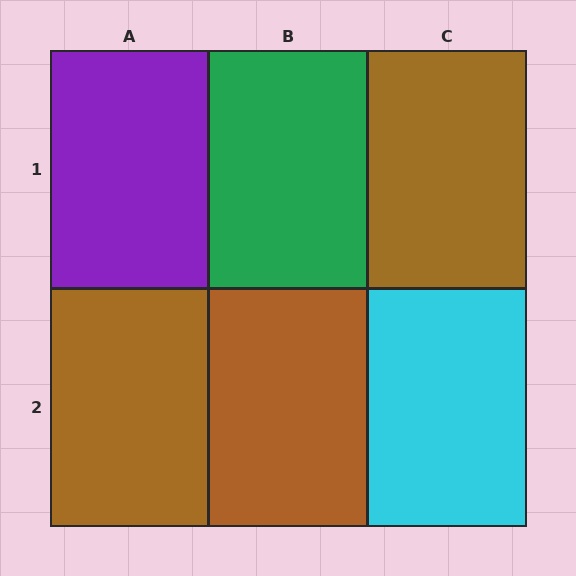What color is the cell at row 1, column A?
Purple.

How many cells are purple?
1 cell is purple.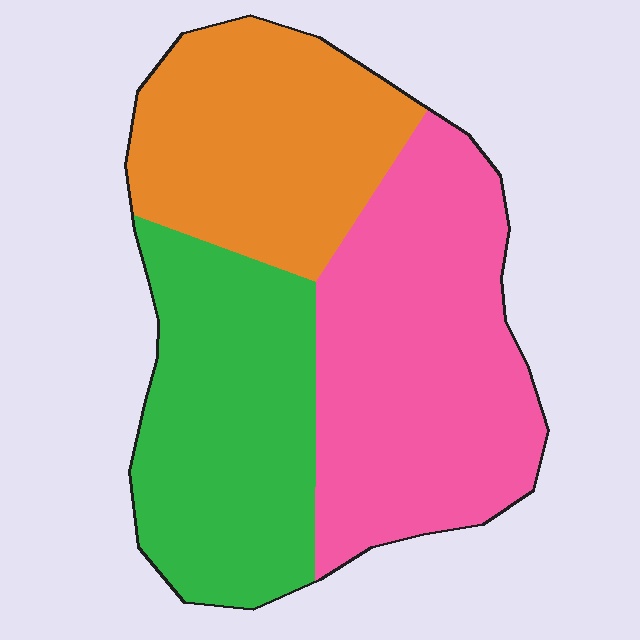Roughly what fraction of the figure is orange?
Orange takes up about one quarter (1/4) of the figure.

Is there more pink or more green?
Pink.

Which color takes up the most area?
Pink, at roughly 40%.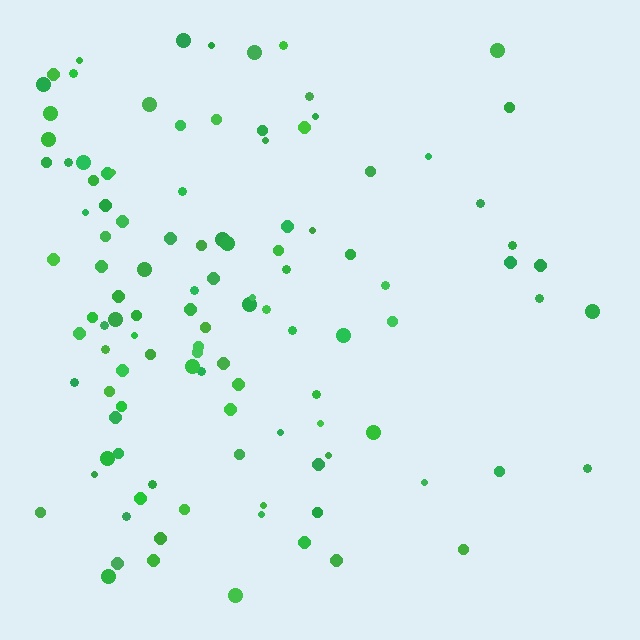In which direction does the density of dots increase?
From right to left, with the left side densest.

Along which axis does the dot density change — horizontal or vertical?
Horizontal.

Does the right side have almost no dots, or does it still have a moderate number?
Still a moderate number, just noticeably fewer than the left.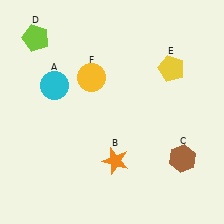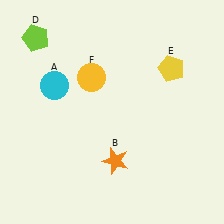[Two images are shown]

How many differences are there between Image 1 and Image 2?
There is 1 difference between the two images.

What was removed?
The brown hexagon (C) was removed in Image 2.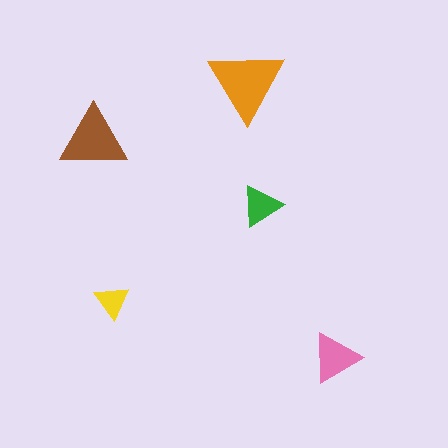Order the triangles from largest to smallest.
the orange one, the brown one, the pink one, the green one, the yellow one.